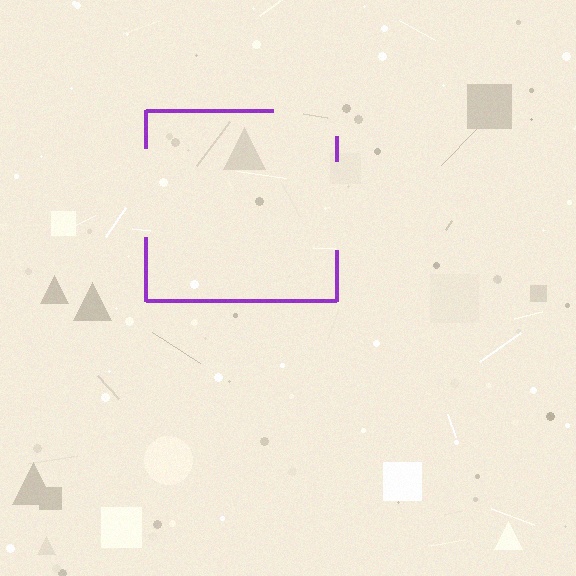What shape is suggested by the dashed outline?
The dashed outline suggests a square.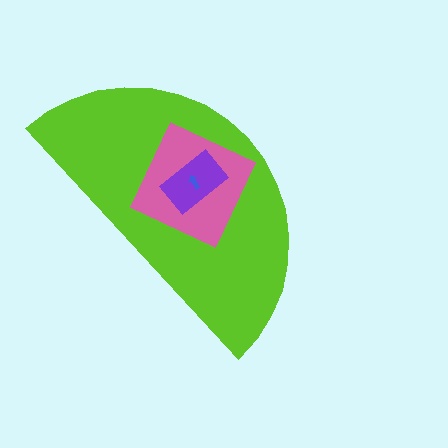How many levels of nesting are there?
4.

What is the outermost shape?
The lime semicircle.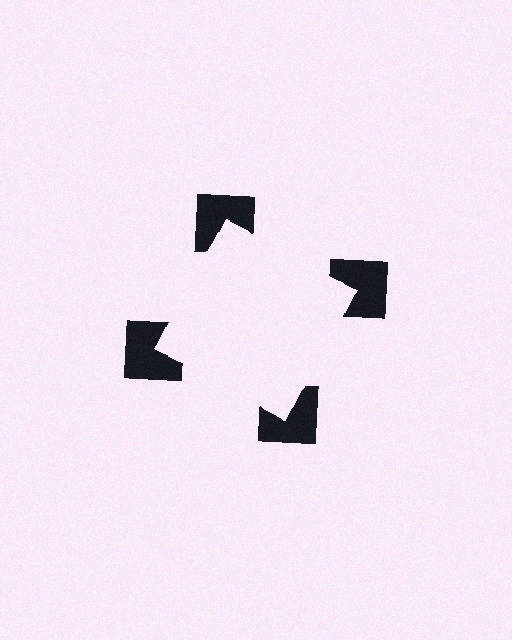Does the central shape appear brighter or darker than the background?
It typically appears slightly brighter than the background, even though no actual brightness change is drawn.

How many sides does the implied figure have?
4 sides.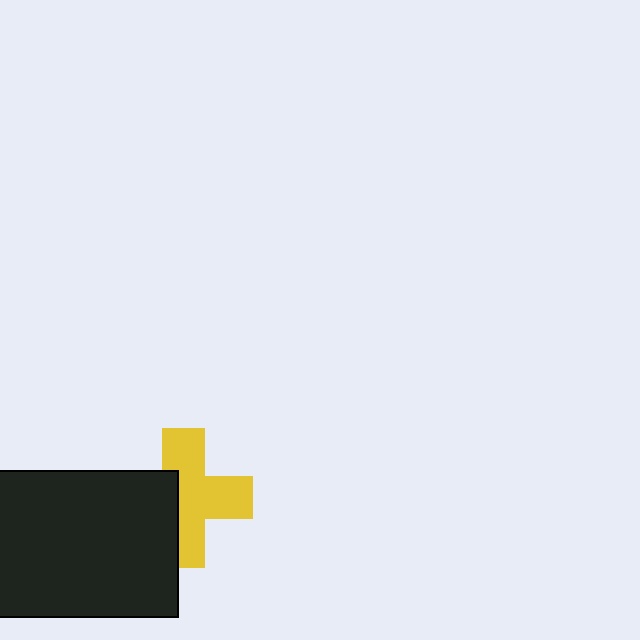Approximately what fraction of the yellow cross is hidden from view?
Roughly 37% of the yellow cross is hidden behind the black rectangle.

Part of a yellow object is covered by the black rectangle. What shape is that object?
It is a cross.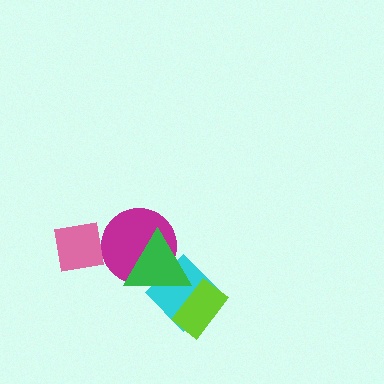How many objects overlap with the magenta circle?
3 objects overlap with the magenta circle.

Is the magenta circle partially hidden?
Yes, it is partially covered by another shape.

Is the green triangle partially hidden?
No, no other shape covers it.